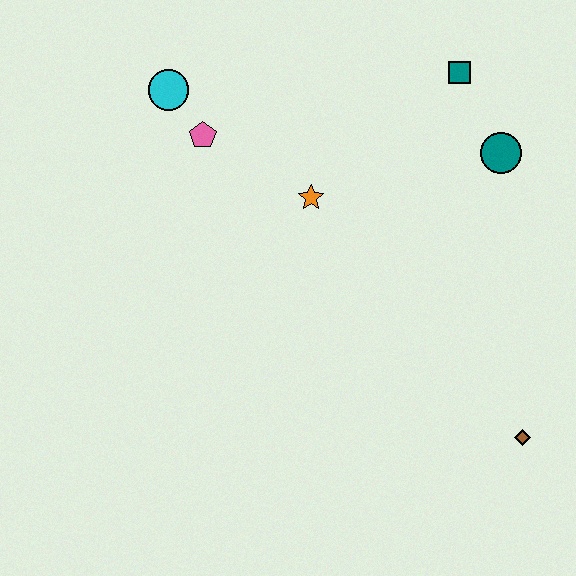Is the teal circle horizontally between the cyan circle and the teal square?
No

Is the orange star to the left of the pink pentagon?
No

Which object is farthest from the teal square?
The brown diamond is farthest from the teal square.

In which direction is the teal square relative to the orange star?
The teal square is to the right of the orange star.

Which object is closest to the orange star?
The pink pentagon is closest to the orange star.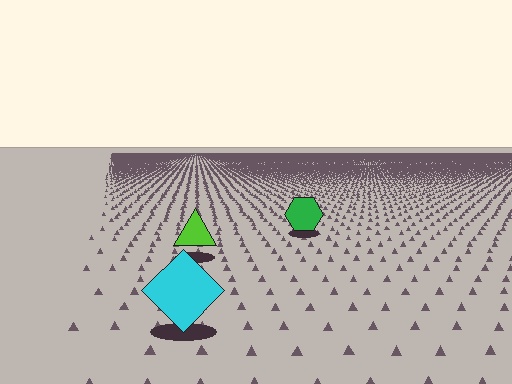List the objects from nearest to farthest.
From nearest to farthest: the cyan diamond, the lime triangle, the green hexagon.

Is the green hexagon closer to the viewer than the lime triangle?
No. The lime triangle is closer — you can tell from the texture gradient: the ground texture is coarser near it.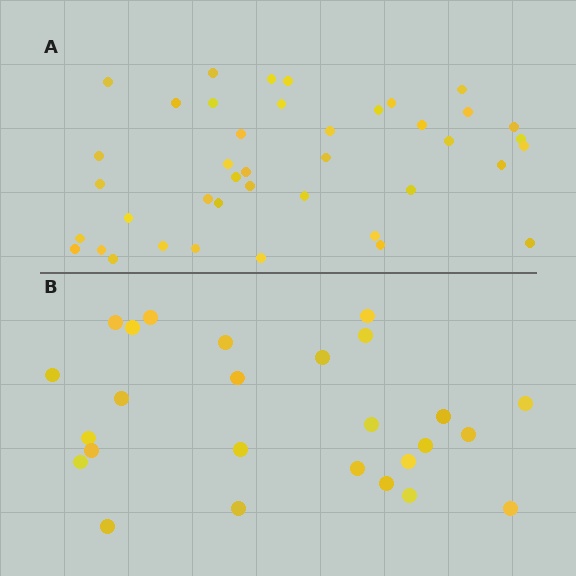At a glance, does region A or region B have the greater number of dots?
Region A (the top region) has more dots.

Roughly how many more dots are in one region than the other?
Region A has approximately 15 more dots than region B.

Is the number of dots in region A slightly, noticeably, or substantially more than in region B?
Region A has substantially more. The ratio is roughly 1.6 to 1.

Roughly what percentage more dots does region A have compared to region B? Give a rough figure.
About 60% more.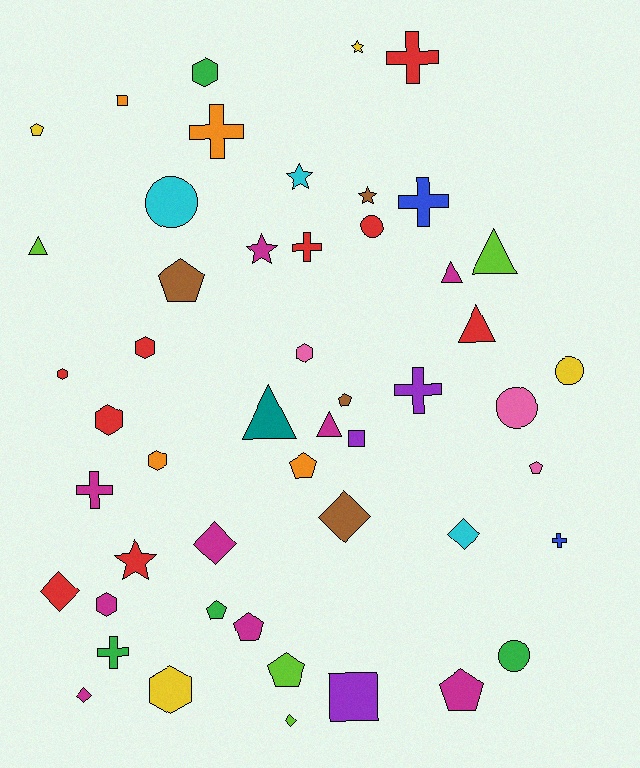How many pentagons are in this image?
There are 9 pentagons.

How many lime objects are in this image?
There are 4 lime objects.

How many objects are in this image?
There are 50 objects.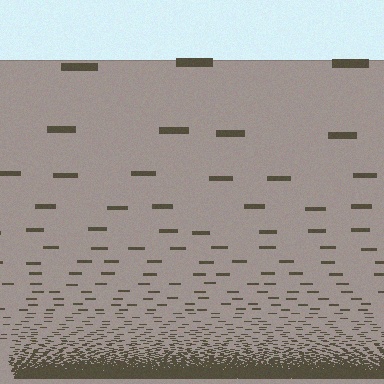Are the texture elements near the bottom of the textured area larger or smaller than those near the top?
Smaller. The gradient is inverted — elements near the bottom are smaller and denser.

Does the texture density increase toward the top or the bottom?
Density increases toward the bottom.